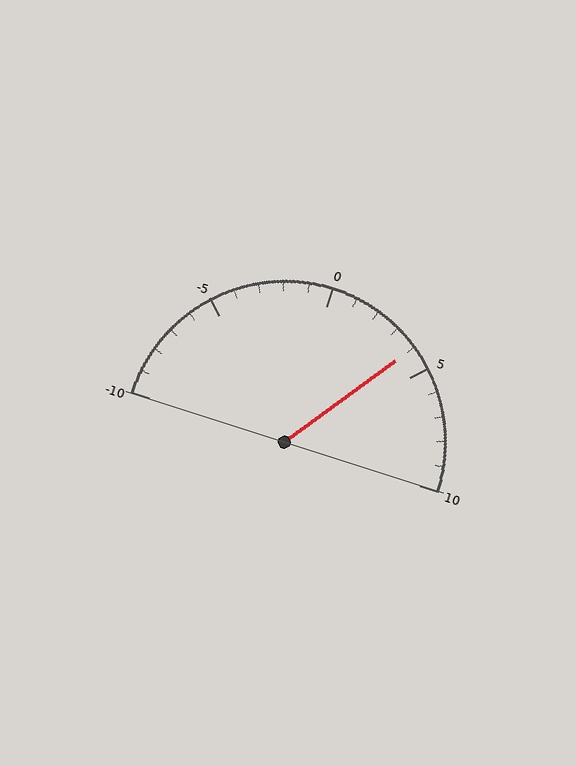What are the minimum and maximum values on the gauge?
The gauge ranges from -10 to 10.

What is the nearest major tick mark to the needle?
The nearest major tick mark is 5.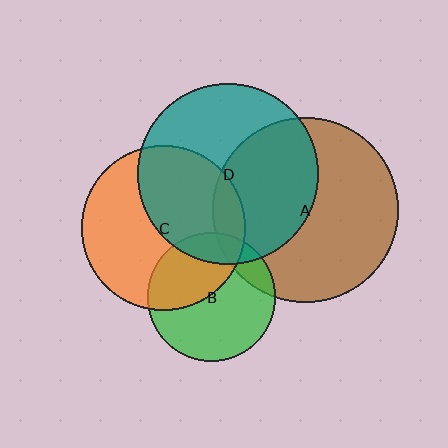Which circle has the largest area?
Circle A (brown).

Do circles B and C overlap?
Yes.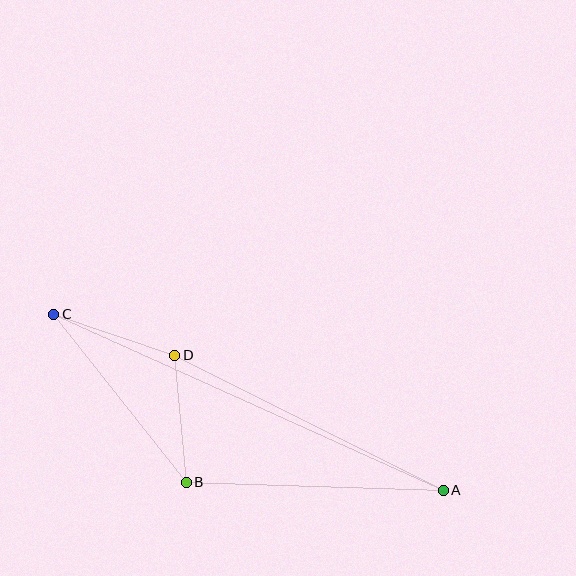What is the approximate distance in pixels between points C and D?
The distance between C and D is approximately 128 pixels.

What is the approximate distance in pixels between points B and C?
The distance between B and C is approximately 214 pixels.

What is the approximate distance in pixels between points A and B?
The distance between A and B is approximately 257 pixels.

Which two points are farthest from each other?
Points A and C are farthest from each other.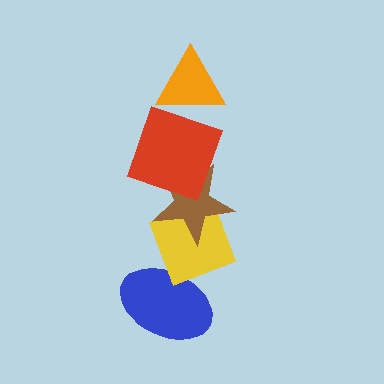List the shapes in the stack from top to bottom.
From top to bottom: the orange triangle, the red square, the brown star, the yellow diamond, the blue ellipse.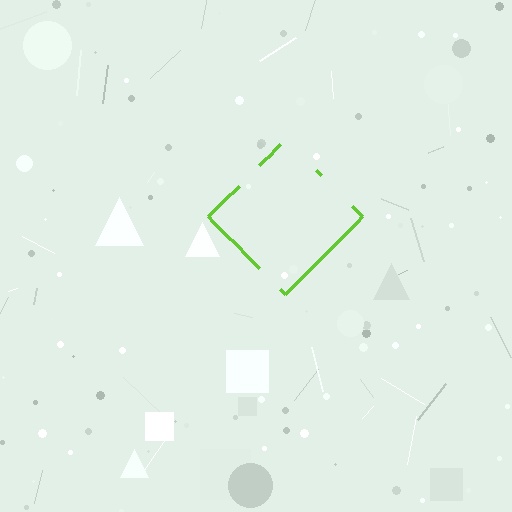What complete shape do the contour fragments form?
The contour fragments form a diamond.